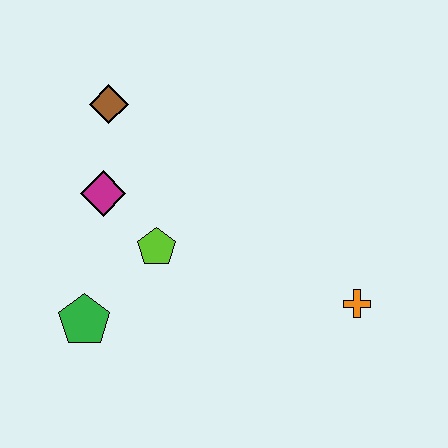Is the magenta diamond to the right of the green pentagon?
Yes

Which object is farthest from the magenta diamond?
The orange cross is farthest from the magenta diamond.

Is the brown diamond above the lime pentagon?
Yes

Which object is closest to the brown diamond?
The magenta diamond is closest to the brown diamond.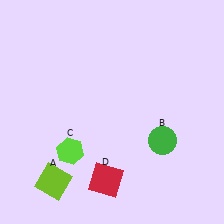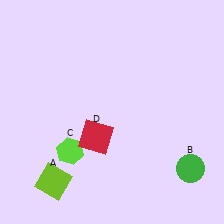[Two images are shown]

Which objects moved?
The objects that moved are: the green circle (B), the red square (D).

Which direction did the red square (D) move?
The red square (D) moved up.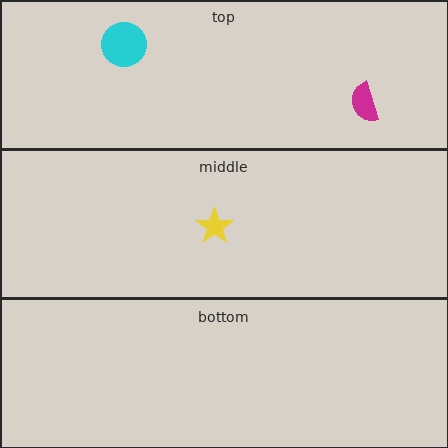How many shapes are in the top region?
2.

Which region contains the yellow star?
The middle region.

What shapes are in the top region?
The cyan circle, the magenta semicircle.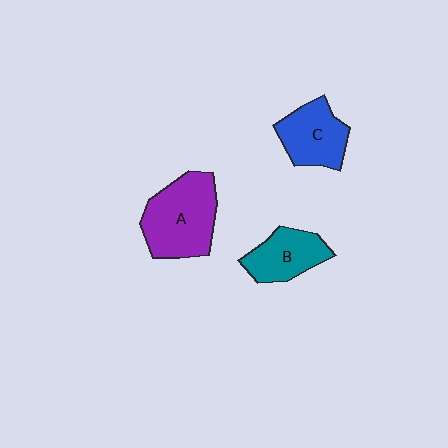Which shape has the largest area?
Shape A (purple).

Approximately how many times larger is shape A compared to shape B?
Approximately 1.5 times.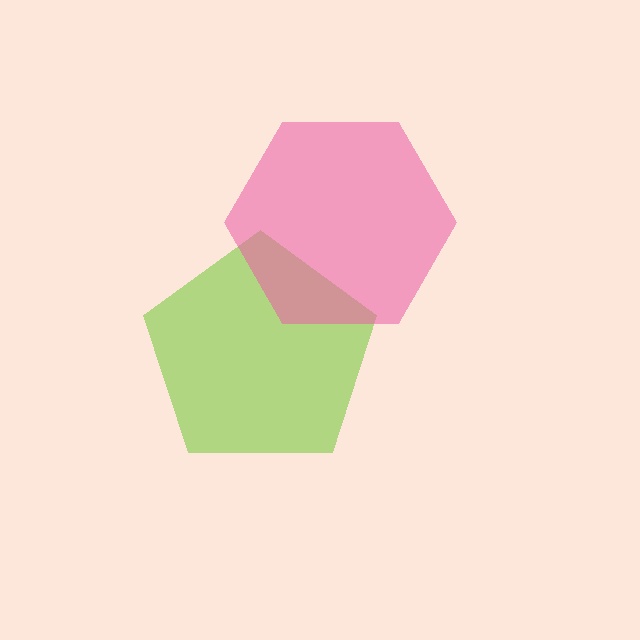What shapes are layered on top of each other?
The layered shapes are: a lime pentagon, a pink hexagon.